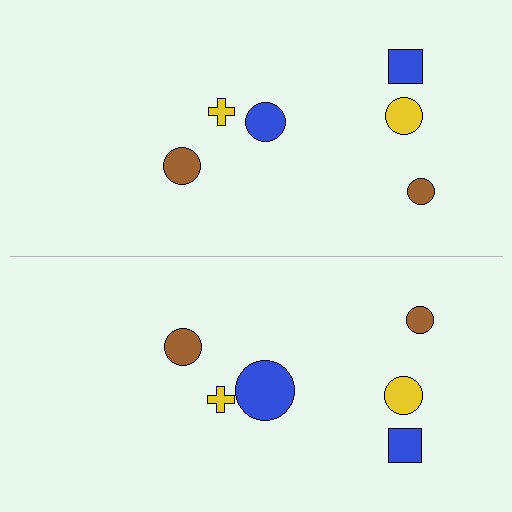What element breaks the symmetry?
The blue circle on the bottom side has a different size than its mirror counterpart.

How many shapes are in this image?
There are 12 shapes in this image.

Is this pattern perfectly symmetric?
No, the pattern is not perfectly symmetric. The blue circle on the bottom side has a different size than its mirror counterpart.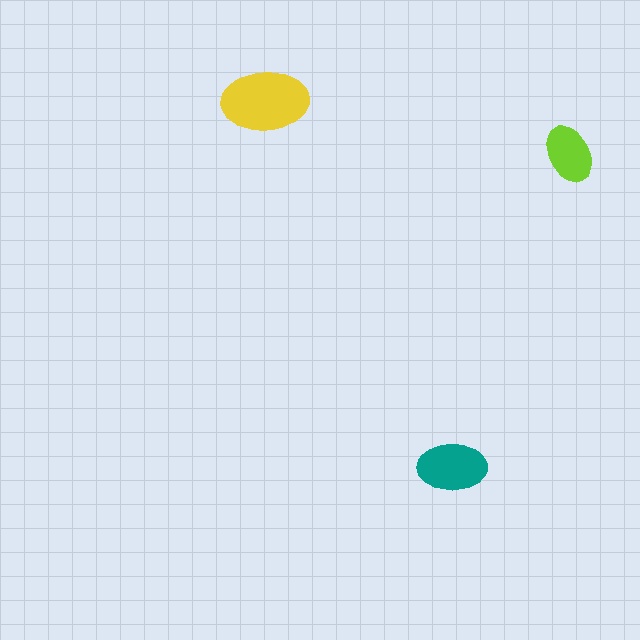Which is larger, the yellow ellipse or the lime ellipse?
The yellow one.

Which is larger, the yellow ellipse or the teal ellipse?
The yellow one.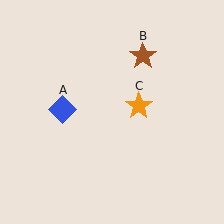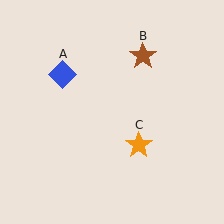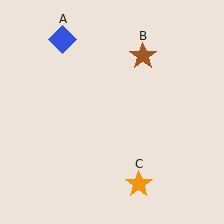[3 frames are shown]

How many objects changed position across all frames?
2 objects changed position: blue diamond (object A), orange star (object C).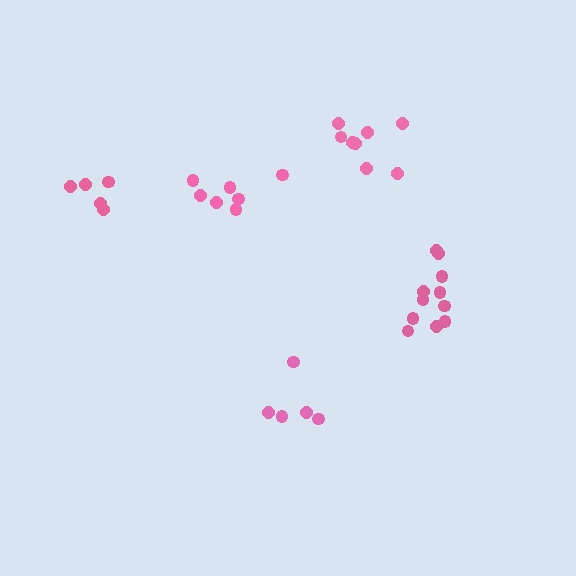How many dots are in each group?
Group 1: 5 dots, Group 2: 7 dots, Group 3: 5 dots, Group 4: 11 dots, Group 5: 8 dots (36 total).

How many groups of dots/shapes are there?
There are 5 groups.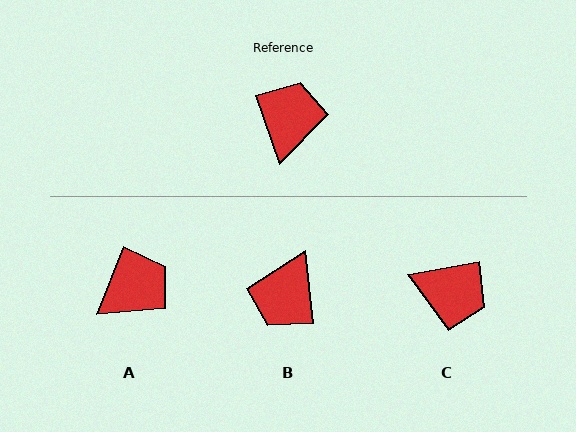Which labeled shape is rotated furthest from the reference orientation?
B, about 167 degrees away.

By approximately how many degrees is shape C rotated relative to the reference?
Approximately 99 degrees clockwise.